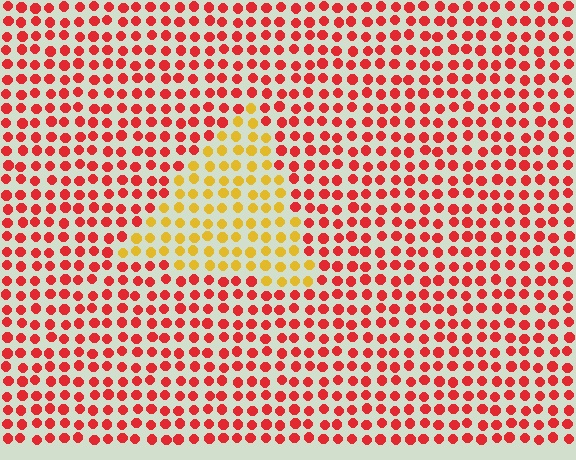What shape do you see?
I see a triangle.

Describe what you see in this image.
The image is filled with small red elements in a uniform arrangement. A triangle-shaped region is visible where the elements are tinted to a slightly different hue, forming a subtle color boundary.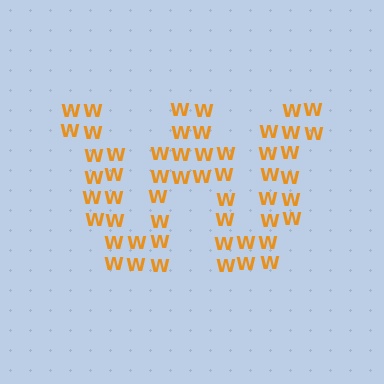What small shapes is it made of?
It is made of small letter W's.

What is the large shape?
The large shape is the letter W.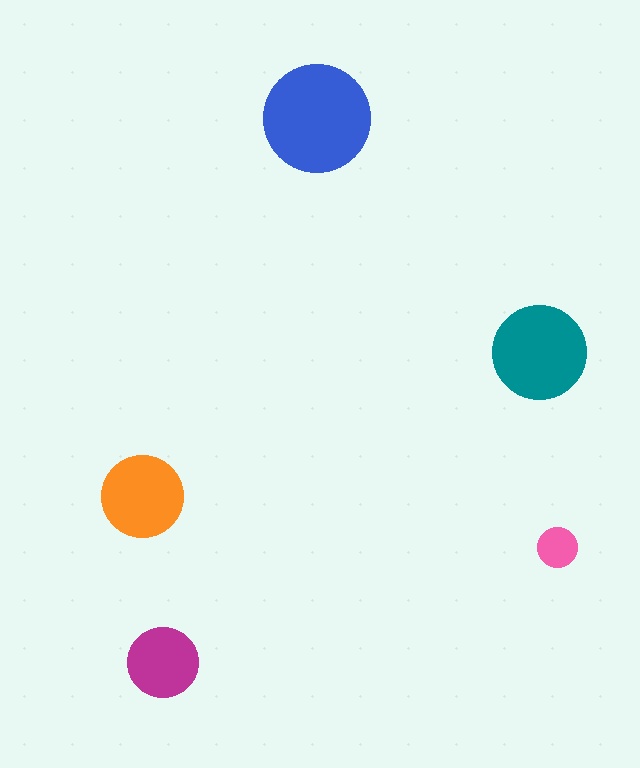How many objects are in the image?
There are 5 objects in the image.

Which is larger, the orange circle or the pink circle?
The orange one.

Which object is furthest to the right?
The pink circle is rightmost.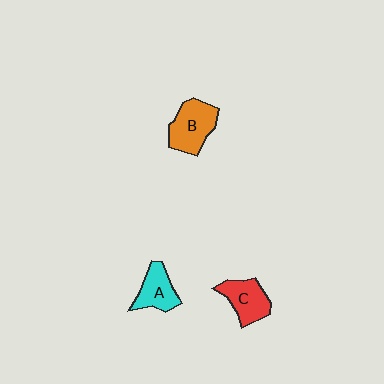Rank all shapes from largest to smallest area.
From largest to smallest: B (orange), C (red), A (cyan).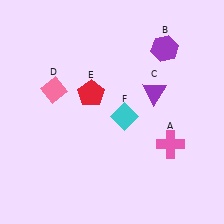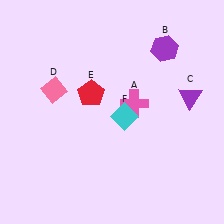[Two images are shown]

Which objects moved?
The objects that moved are: the pink cross (A), the purple triangle (C).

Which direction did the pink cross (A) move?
The pink cross (A) moved up.